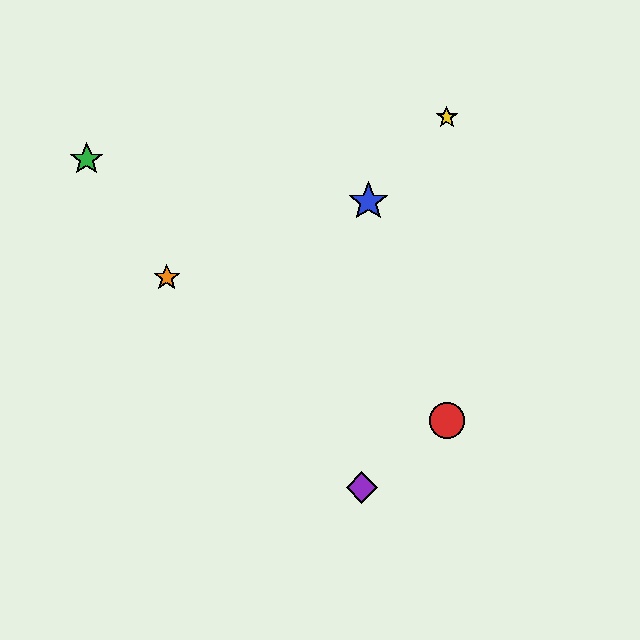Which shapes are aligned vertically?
The red circle, the yellow star are aligned vertically.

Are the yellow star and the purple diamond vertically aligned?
No, the yellow star is at x≈447 and the purple diamond is at x≈362.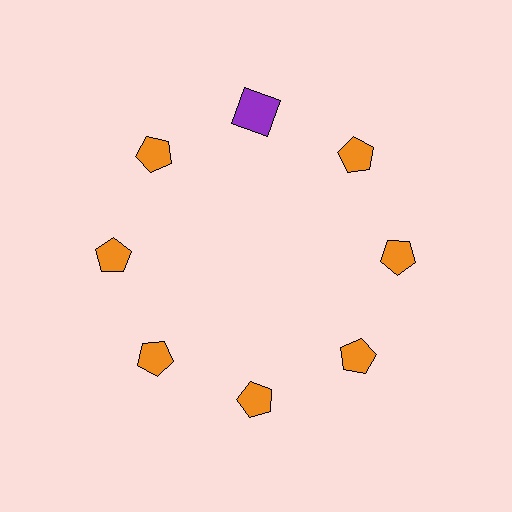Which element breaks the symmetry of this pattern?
The purple square at roughly the 12 o'clock position breaks the symmetry. All other shapes are orange pentagons.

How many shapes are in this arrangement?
There are 8 shapes arranged in a ring pattern.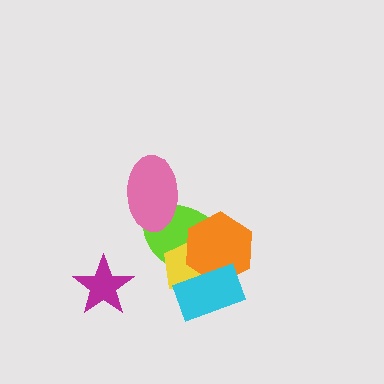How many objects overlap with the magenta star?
0 objects overlap with the magenta star.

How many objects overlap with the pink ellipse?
1 object overlaps with the pink ellipse.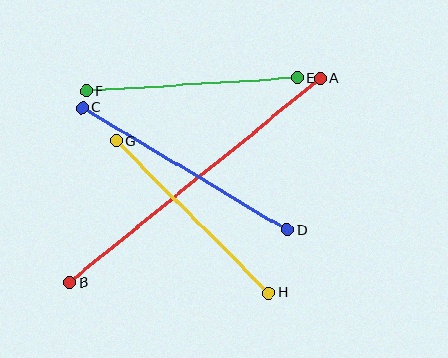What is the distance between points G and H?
The distance is approximately 216 pixels.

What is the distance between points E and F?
The distance is approximately 211 pixels.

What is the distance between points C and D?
The distance is approximately 239 pixels.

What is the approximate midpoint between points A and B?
The midpoint is at approximately (195, 180) pixels.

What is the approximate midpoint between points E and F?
The midpoint is at approximately (192, 84) pixels.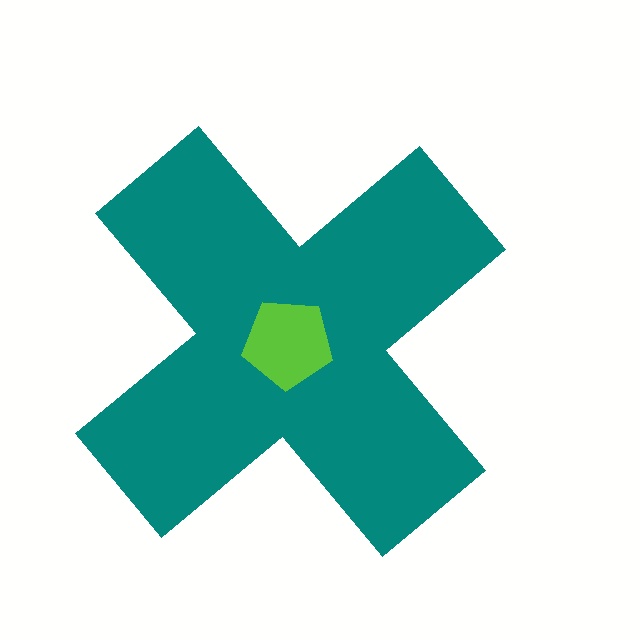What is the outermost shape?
The teal cross.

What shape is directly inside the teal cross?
The lime pentagon.